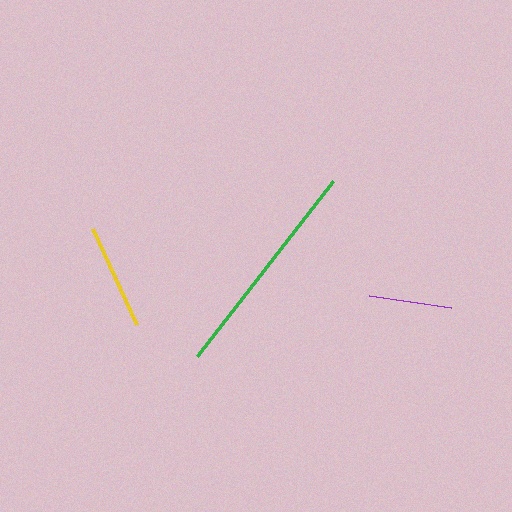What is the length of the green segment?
The green segment is approximately 222 pixels long.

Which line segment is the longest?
The green line is the longest at approximately 222 pixels.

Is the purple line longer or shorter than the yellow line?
The yellow line is longer than the purple line.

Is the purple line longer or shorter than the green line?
The green line is longer than the purple line.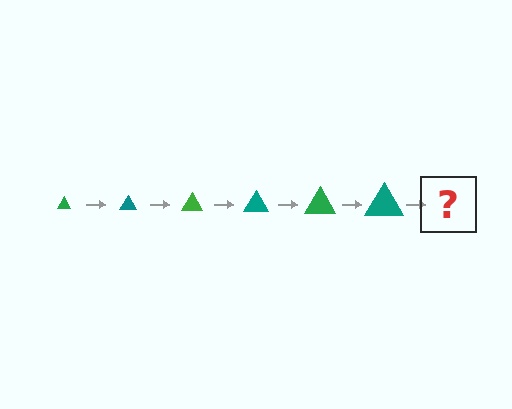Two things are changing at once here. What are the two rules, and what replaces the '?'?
The two rules are that the triangle grows larger each step and the color cycles through green and teal. The '?' should be a green triangle, larger than the previous one.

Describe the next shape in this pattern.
It should be a green triangle, larger than the previous one.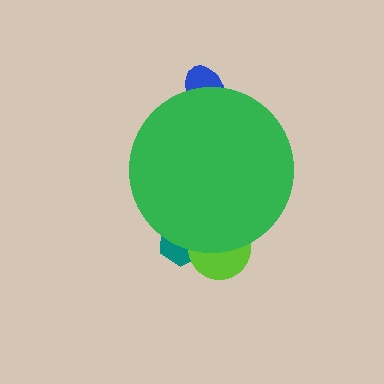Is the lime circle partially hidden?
Yes, the lime circle is partially hidden behind the green circle.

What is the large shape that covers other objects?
A green circle.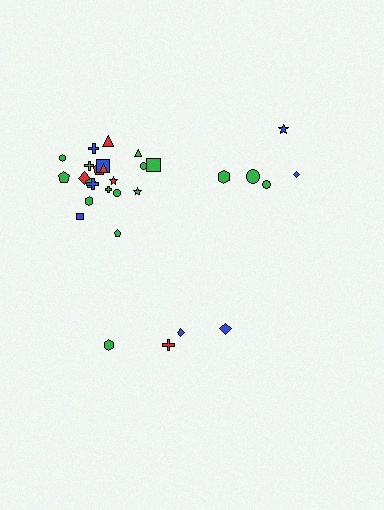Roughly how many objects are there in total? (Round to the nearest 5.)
Roughly 30 objects in total.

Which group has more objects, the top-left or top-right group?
The top-left group.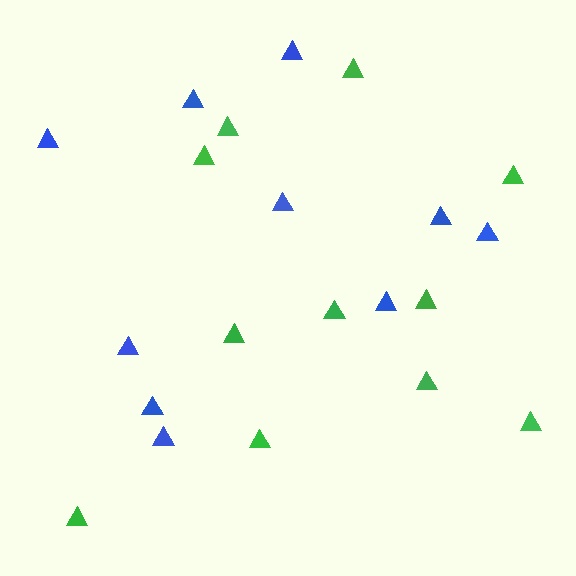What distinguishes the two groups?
There are 2 groups: one group of green triangles (11) and one group of blue triangles (10).